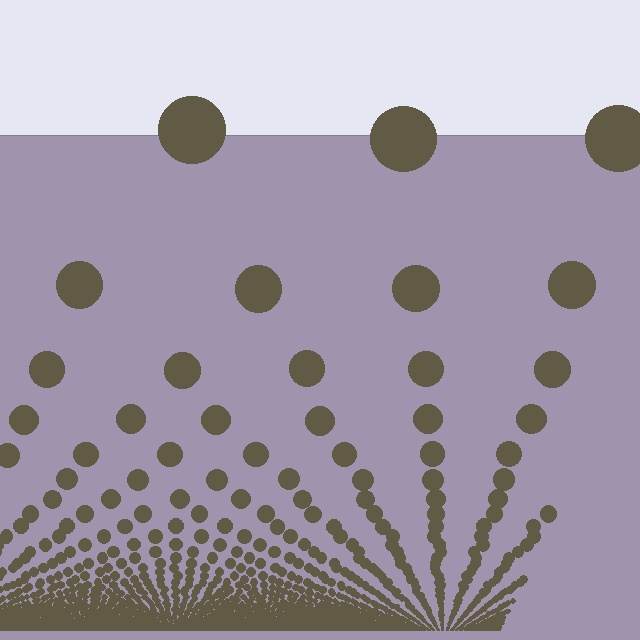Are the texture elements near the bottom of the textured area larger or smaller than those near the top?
Smaller. The gradient is inverted — elements near the bottom are smaller and denser.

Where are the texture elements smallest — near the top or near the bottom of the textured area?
Near the bottom.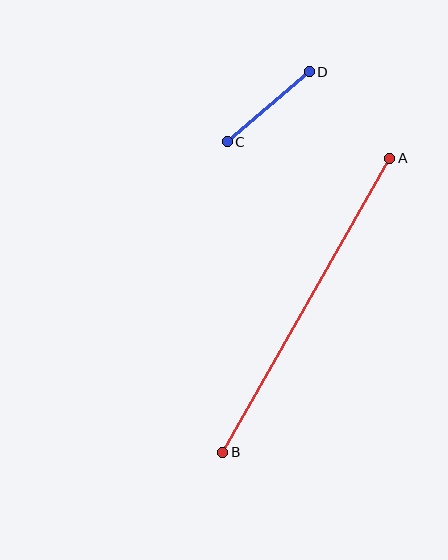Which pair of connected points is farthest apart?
Points A and B are farthest apart.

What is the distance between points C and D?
The distance is approximately 108 pixels.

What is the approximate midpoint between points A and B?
The midpoint is at approximately (306, 305) pixels.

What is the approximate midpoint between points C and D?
The midpoint is at approximately (268, 107) pixels.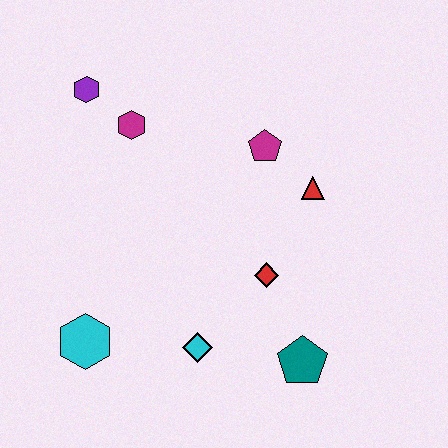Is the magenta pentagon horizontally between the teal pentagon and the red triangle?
No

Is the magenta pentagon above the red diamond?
Yes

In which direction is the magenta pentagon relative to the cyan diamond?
The magenta pentagon is above the cyan diamond.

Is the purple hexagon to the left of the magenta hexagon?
Yes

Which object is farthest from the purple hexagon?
The teal pentagon is farthest from the purple hexagon.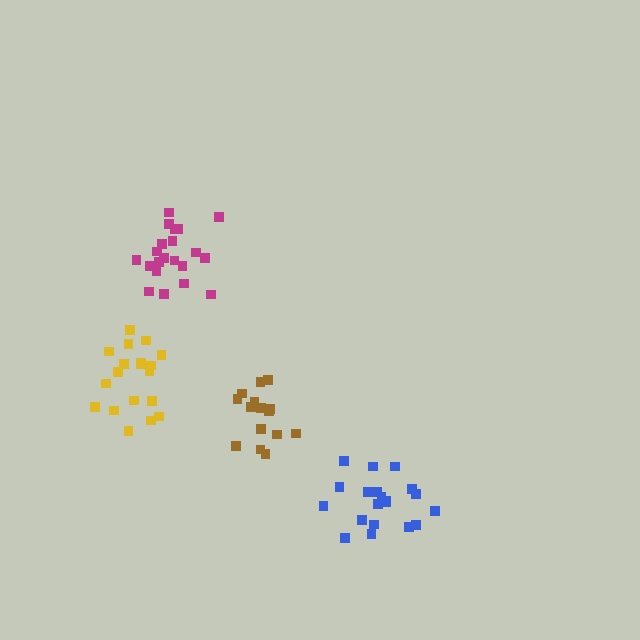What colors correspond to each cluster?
The clusters are colored: magenta, brown, blue, yellow.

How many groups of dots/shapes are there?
There are 4 groups.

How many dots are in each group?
Group 1: 21 dots, Group 2: 15 dots, Group 3: 21 dots, Group 4: 19 dots (76 total).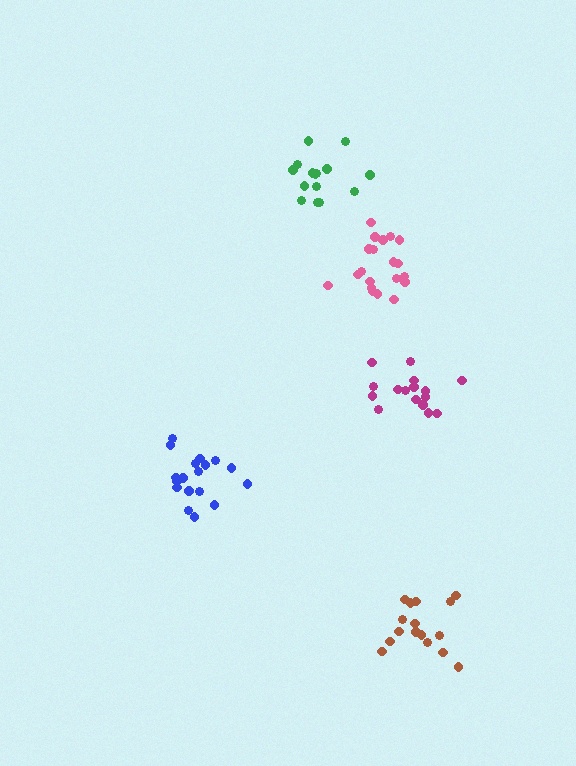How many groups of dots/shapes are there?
There are 5 groups.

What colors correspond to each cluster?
The clusters are colored: magenta, brown, pink, green, blue.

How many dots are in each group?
Group 1: 16 dots, Group 2: 16 dots, Group 3: 20 dots, Group 4: 15 dots, Group 5: 19 dots (86 total).